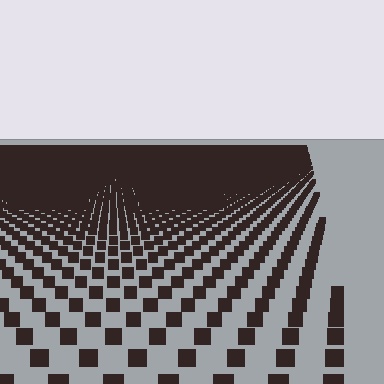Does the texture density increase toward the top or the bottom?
Density increases toward the top.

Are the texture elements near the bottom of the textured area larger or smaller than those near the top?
Larger. Near the bottom, elements are closer to the viewer and appear at a bigger on-screen size.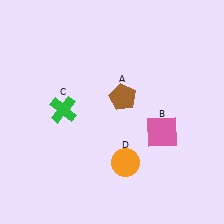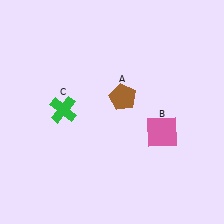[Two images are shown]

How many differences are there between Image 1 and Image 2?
There is 1 difference between the two images.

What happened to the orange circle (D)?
The orange circle (D) was removed in Image 2. It was in the bottom-right area of Image 1.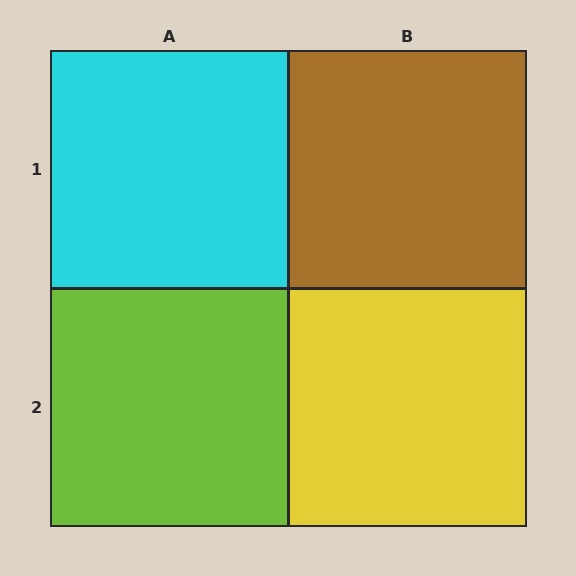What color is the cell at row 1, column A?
Cyan.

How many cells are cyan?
1 cell is cyan.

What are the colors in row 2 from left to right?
Lime, yellow.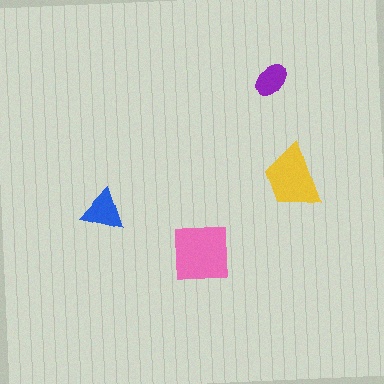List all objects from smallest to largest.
The purple ellipse, the blue triangle, the yellow trapezoid, the pink square.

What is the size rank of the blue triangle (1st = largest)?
3rd.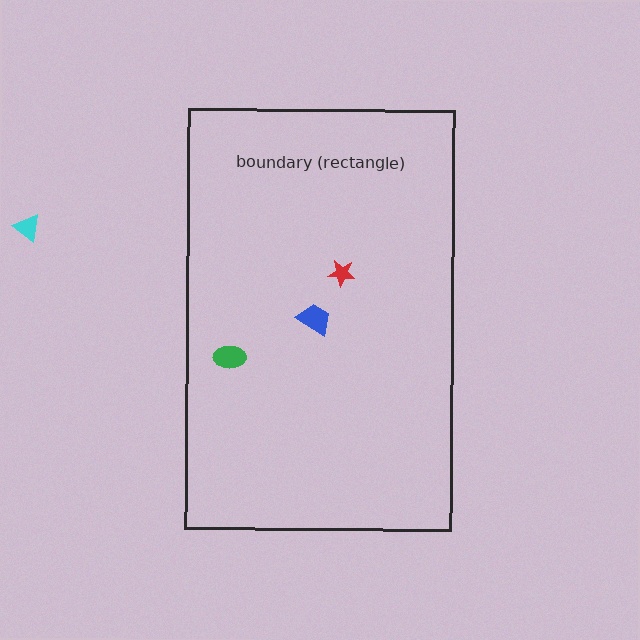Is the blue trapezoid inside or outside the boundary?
Inside.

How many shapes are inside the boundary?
3 inside, 1 outside.